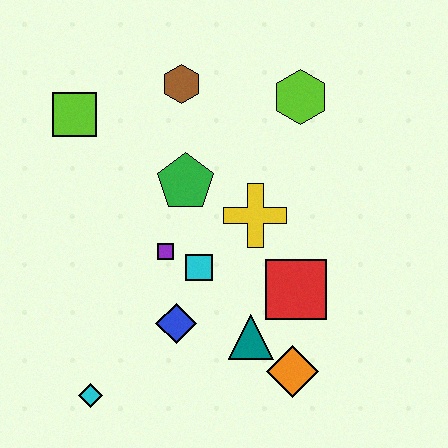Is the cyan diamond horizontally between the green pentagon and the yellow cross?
No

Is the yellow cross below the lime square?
Yes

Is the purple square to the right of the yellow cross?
No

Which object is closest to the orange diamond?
The teal triangle is closest to the orange diamond.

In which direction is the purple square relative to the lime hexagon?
The purple square is below the lime hexagon.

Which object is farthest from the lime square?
The orange diamond is farthest from the lime square.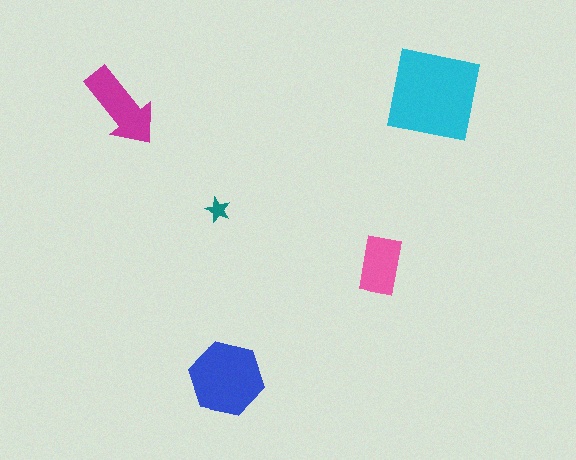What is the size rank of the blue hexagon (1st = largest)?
2nd.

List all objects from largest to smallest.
The cyan square, the blue hexagon, the magenta arrow, the pink rectangle, the teal star.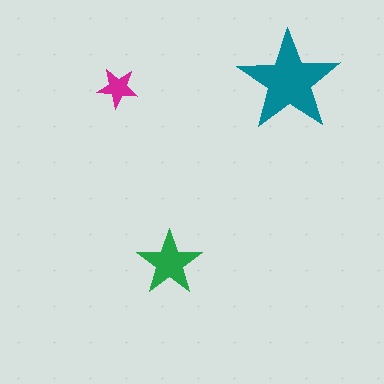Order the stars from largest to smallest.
the teal one, the green one, the magenta one.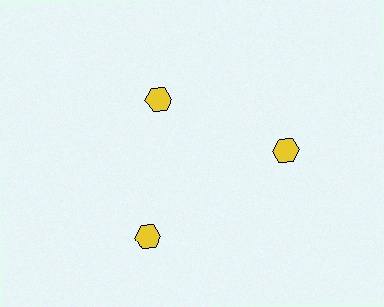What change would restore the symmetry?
The symmetry would be restored by moving it outward, back onto the ring so that all 3 hexagons sit at equal angles and equal distance from the center.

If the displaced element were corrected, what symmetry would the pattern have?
It would have 3-fold rotational symmetry — the pattern would map onto itself every 120 degrees.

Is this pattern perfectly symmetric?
No. The 3 yellow hexagons are arranged in a ring, but one element near the 11 o'clock position is pulled inward toward the center, breaking the 3-fold rotational symmetry.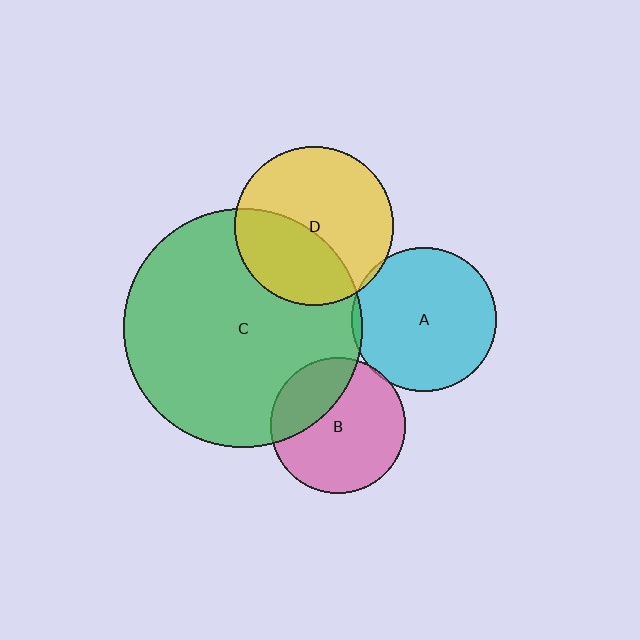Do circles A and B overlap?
Yes.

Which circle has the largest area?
Circle C (green).